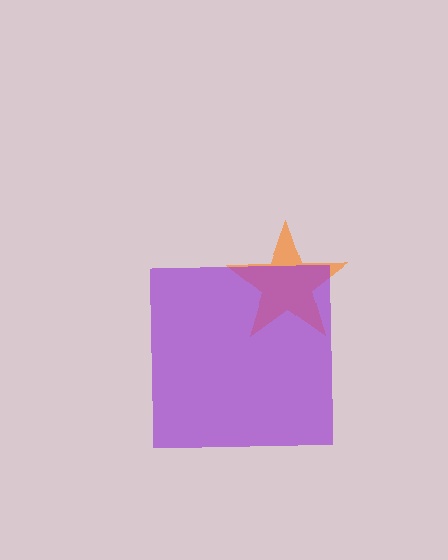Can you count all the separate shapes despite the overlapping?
Yes, there are 2 separate shapes.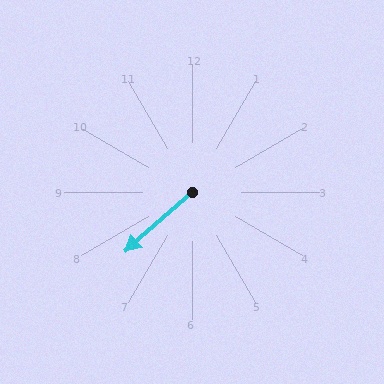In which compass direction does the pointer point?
Southwest.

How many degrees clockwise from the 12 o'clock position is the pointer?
Approximately 228 degrees.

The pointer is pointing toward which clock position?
Roughly 8 o'clock.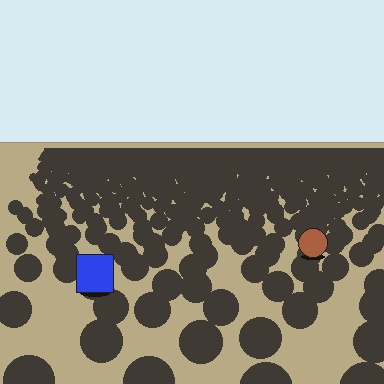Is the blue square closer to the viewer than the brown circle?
Yes. The blue square is closer — you can tell from the texture gradient: the ground texture is coarser near it.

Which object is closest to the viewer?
The blue square is closest. The texture marks near it are larger and more spread out.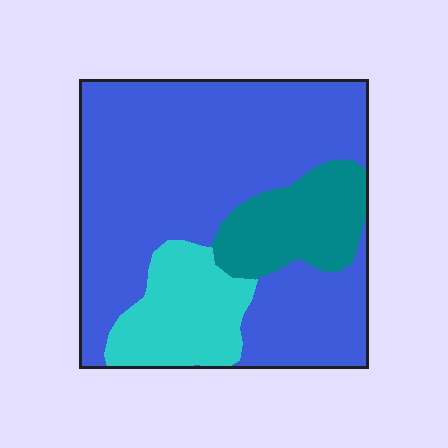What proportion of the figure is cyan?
Cyan covers about 15% of the figure.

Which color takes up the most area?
Blue, at roughly 70%.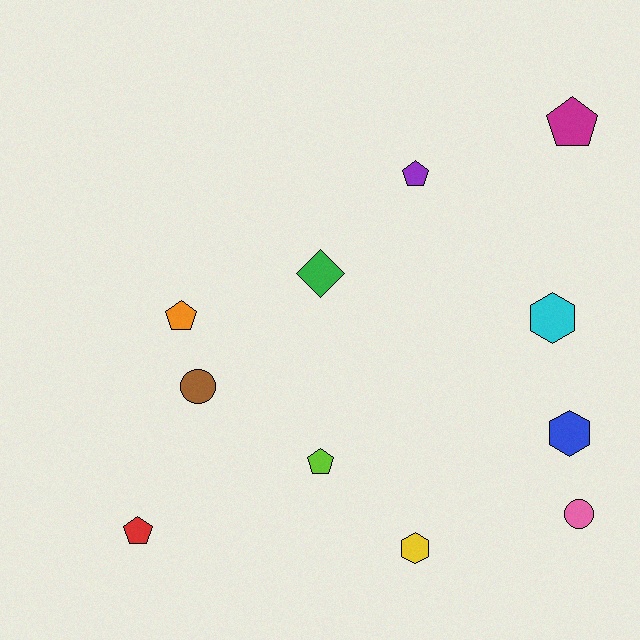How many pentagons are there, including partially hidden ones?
There are 5 pentagons.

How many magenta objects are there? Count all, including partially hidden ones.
There is 1 magenta object.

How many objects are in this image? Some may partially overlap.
There are 11 objects.